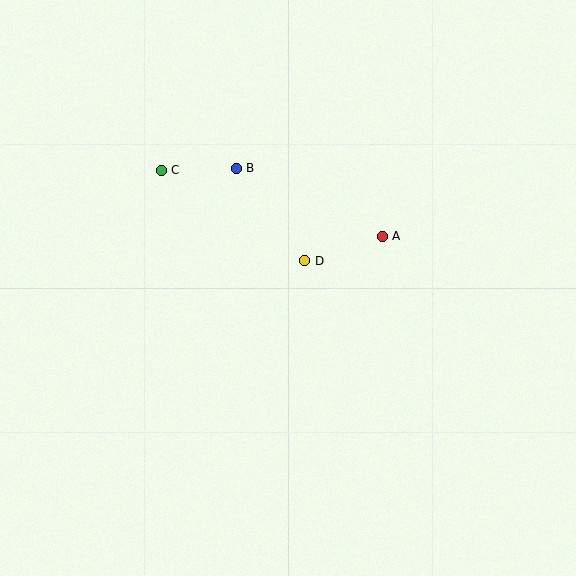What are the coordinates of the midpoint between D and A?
The midpoint between D and A is at (343, 249).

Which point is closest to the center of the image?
Point D at (305, 261) is closest to the center.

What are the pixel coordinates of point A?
Point A is at (382, 236).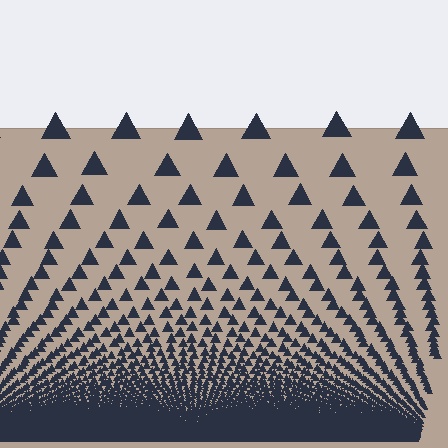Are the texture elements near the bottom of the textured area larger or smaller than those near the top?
Smaller. The gradient is inverted — elements near the bottom are smaller and denser.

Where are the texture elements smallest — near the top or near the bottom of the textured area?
Near the bottom.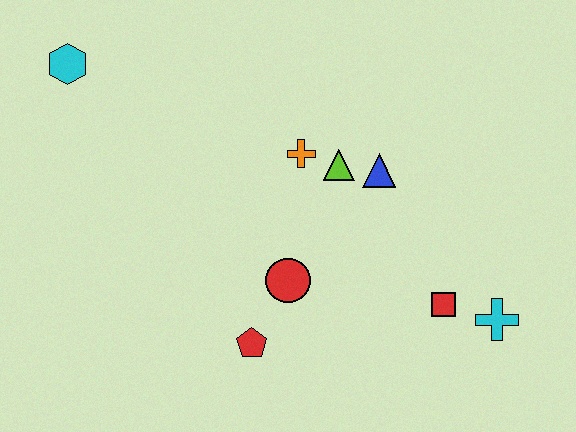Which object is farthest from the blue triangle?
The cyan hexagon is farthest from the blue triangle.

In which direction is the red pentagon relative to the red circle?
The red pentagon is below the red circle.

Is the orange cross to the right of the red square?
No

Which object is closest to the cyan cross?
The red square is closest to the cyan cross.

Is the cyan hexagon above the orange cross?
Yes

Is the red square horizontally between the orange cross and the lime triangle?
No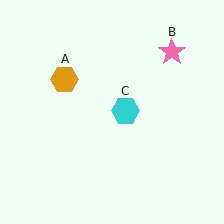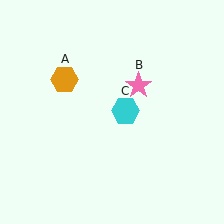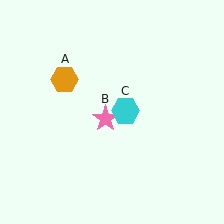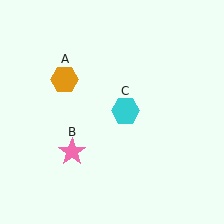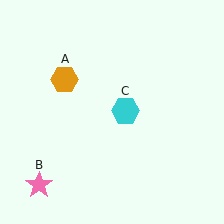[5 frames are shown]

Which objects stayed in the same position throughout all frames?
Orange hexagon (object A) and cyan hexagon (object C) remained stationary.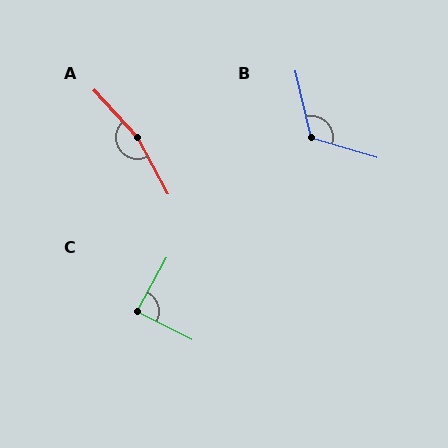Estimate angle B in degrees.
Approximately 119 degrees.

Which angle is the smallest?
C, at approximately 88 degrees.